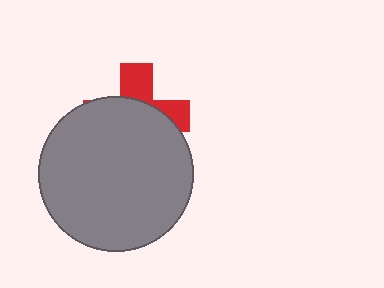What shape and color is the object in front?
The object in front is a gray circle.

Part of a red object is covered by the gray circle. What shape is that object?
It is a cross.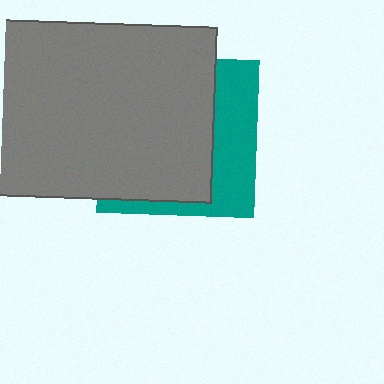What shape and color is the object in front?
The object in front is a gray rectangle.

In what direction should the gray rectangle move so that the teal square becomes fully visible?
The gray rectangle should move left. That is the shortest direction to clear the overlap and leave the teal square fully visible.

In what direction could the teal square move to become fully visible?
The teal square could move right. That would shift it out from behind the gray rectangle entirely.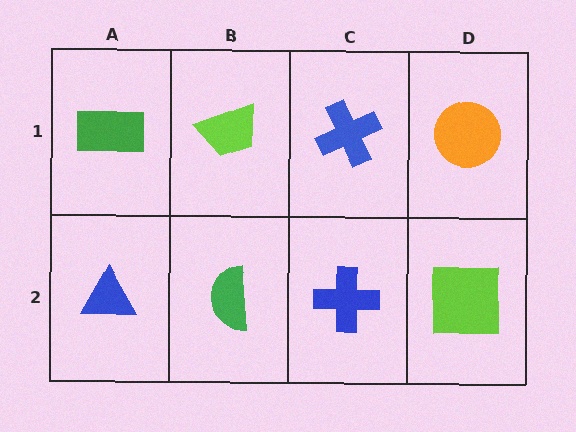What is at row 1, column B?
A lime trapezoid.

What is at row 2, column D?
A lime square.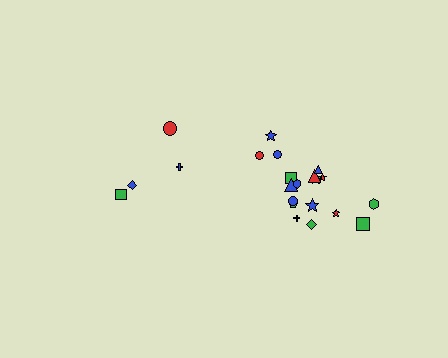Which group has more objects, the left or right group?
The right group.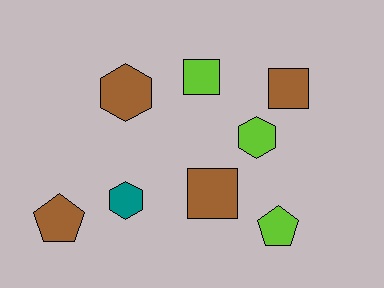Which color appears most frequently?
Brown, with 4 objects.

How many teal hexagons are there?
There is 1 teal hexagon.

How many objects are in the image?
There are 8 objects.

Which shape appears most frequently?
Square, with 3 objects.